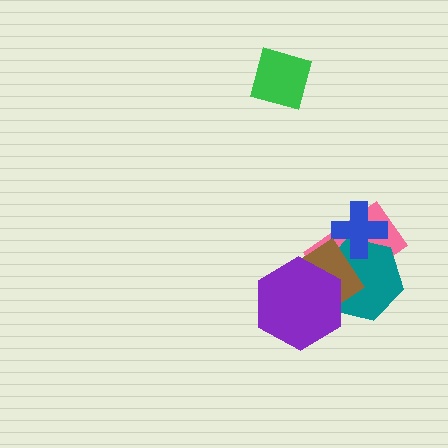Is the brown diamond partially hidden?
Yes, it is partially covered by another shape.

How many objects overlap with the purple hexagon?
3 objects overlap with the purple hexagon.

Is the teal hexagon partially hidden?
Yes, it is partially covered by another shape.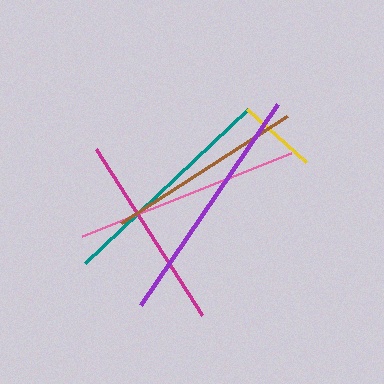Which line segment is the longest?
The purple line is the longest at approximately 243 pixels.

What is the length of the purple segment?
The purple segment is approximately 243 pixels long.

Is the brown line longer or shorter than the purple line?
The purple line is longer than the brown line.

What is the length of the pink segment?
The pink segment is approximately 225 pixels long.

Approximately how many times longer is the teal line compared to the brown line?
The teal line is approximately 1.1 times the length of the brown line.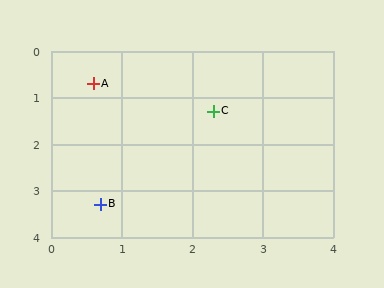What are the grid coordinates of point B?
Point B is at approximately (0.7, 3.3).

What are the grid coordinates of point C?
Point C is at approximately (2.3, 1.3).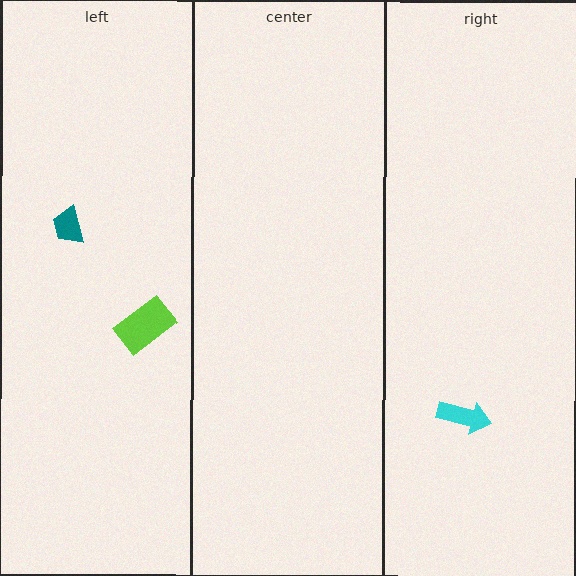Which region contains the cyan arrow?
The right region.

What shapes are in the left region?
The teal trapezoid, the lime rectangle.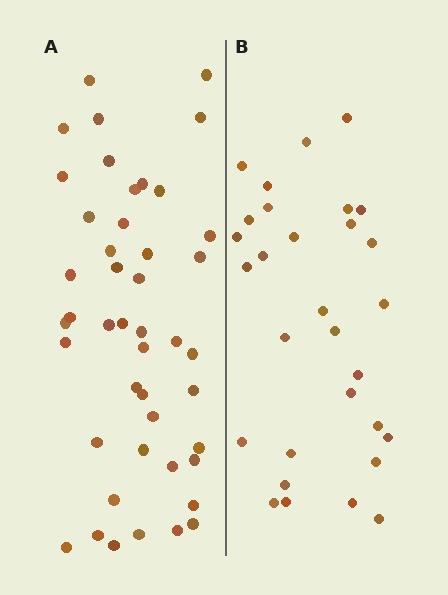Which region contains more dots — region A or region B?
Region A (the left region) has more dots.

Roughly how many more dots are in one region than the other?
Region A has approximately 15 more dots than region B.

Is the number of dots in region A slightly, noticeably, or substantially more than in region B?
Region A has substantially more. The ratio is roughly 1.5 to 1.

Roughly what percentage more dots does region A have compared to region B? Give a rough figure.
About 50% more.